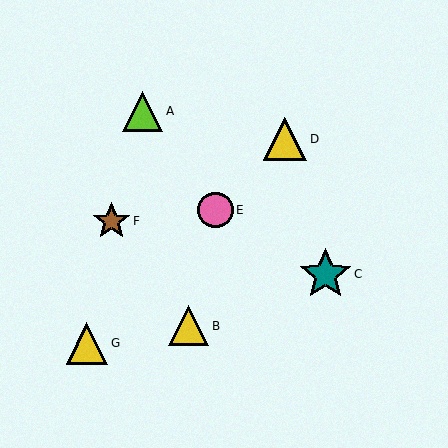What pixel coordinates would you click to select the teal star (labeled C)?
Click at (325, 274) to select the teal star C.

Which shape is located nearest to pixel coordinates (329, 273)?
The teal star (labeled C) at (325, 274) is nearest to that location.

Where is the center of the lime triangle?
The center of the lime triangle is at (142, 111).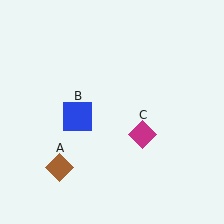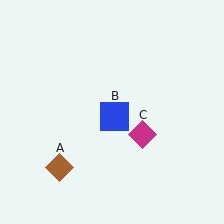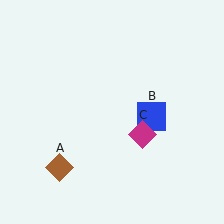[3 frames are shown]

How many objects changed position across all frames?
1 object changed position: blue square (object B).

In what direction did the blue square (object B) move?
The blue square (object B) moved right.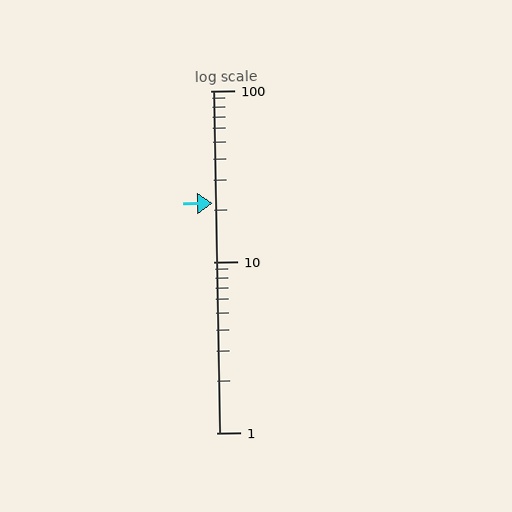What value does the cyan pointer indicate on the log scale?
The pointer indicates approximately 22.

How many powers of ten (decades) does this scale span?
The scale spans 2 decades, from 1 to 100.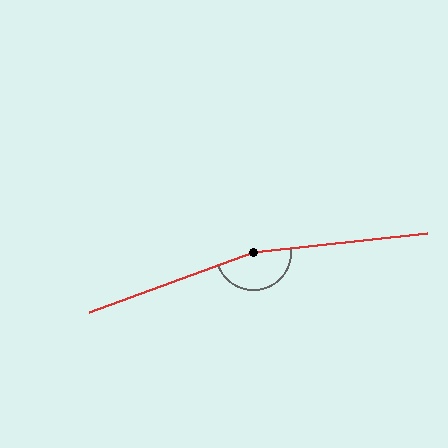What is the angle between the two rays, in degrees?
Approximately 166 degrees.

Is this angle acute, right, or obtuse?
It is obtuse.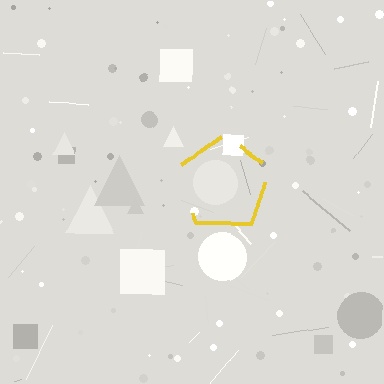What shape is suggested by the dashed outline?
The dashed outline suggests a pentagon.